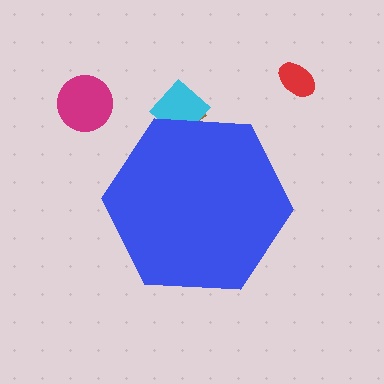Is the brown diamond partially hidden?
Yes, the brown diamond is partially hidden behind the blue hexagon.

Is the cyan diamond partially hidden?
Yes, the cyan diamond is partially hidden behind the blue hexagon.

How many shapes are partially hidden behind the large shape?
2 shapes are partially hidden.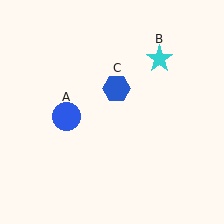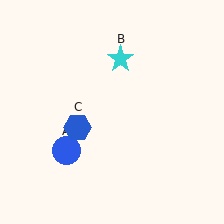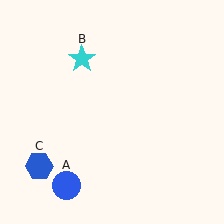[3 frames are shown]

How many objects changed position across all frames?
3 objects changed position: blue circle (object A), cyan star (object B), blue hexagon (object C).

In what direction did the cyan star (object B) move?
The cyan star (object B) moved left.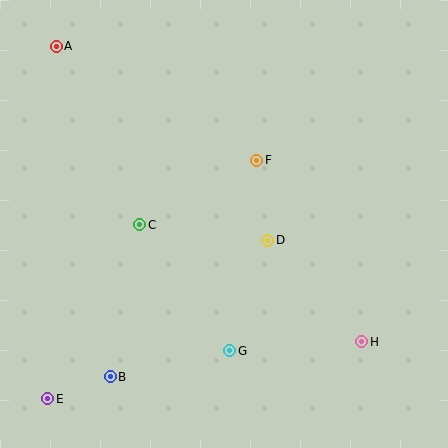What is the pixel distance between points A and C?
The distance between A and C is 197 pixels.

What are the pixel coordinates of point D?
Point D is at (268, 240).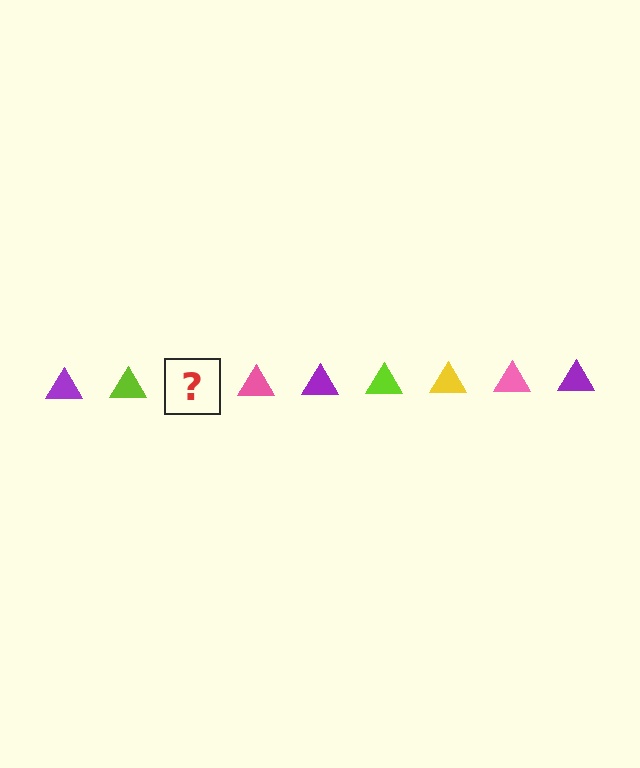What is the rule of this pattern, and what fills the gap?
The rule is that the pattern cycles through purple, lime, yellow, pink triangles. The gap should be filled with a yellow triangle.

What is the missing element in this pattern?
The missing element is a yellow triangle.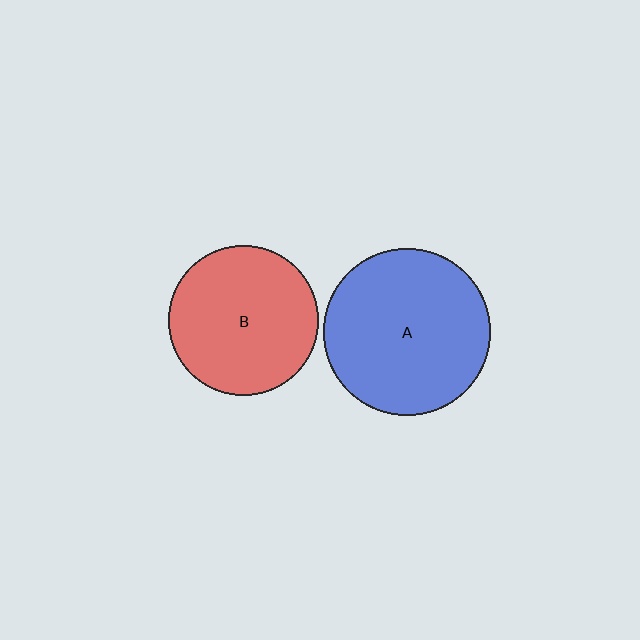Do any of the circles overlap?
No, none of the circles overlap.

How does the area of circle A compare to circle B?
Approximately 1.3 times.